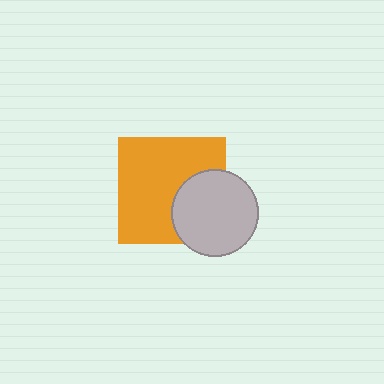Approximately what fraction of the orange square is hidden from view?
Roughly 31% of the orange square is hidden behind the light gray circle.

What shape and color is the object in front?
The object in front is a light gray circle.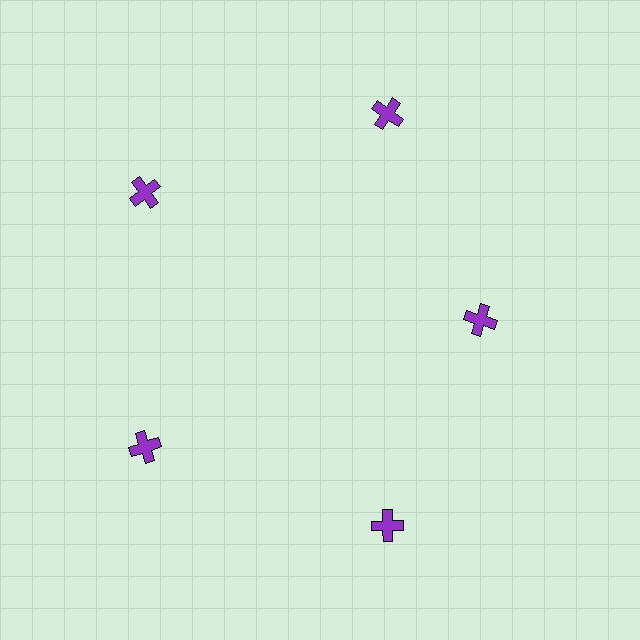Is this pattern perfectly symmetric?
No. The 5 purple crosses are arranged in a ring, but one element near the 3 o'clock position is pulled inward toward the center, breaking the 5-fold rotational symmetry.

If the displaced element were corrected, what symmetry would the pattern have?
It would have 5-fold rotational symmetry — the pattern would map onto itself every 72 degrees.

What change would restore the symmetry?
The symmetry would be restored by moving it outward, back onto the ring so that all 5 crosses sit at equal angles and equal distance from the center.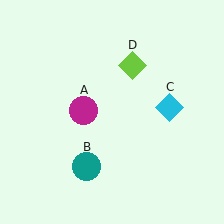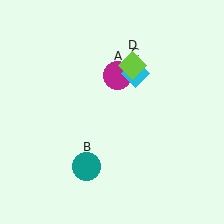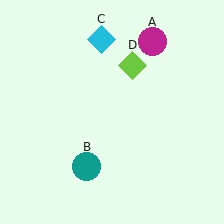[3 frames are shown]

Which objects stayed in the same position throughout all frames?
Teal circle (object B) and lime diamond (object D) remained stationary.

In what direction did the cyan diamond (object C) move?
The cyan diamond (object C) moved up and to the left.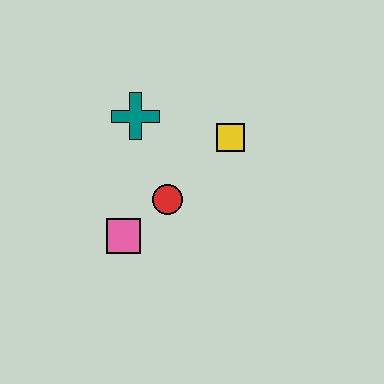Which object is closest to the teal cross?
The red circle is closest to the teal cross.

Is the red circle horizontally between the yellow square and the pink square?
Yes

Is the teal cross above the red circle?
Yes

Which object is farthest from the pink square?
The yellow square is farthest from the pink square.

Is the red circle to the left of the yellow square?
Yes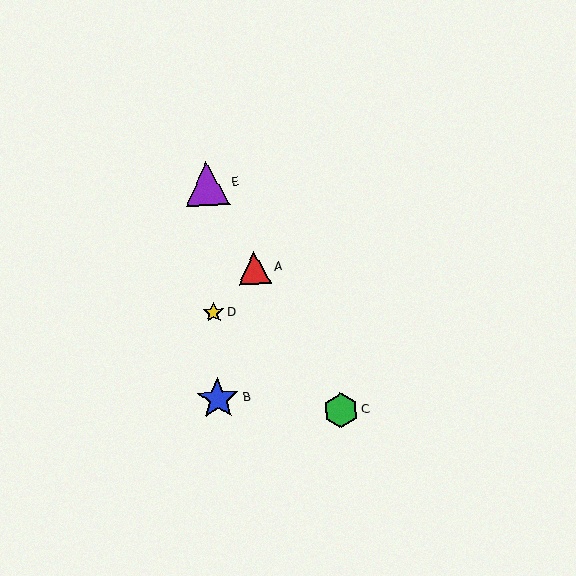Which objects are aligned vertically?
Objects B, D, E are aligned vertically.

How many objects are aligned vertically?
3 objects (B, D, E) are aligned vertically.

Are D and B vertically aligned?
Yes, both are at x≈213.